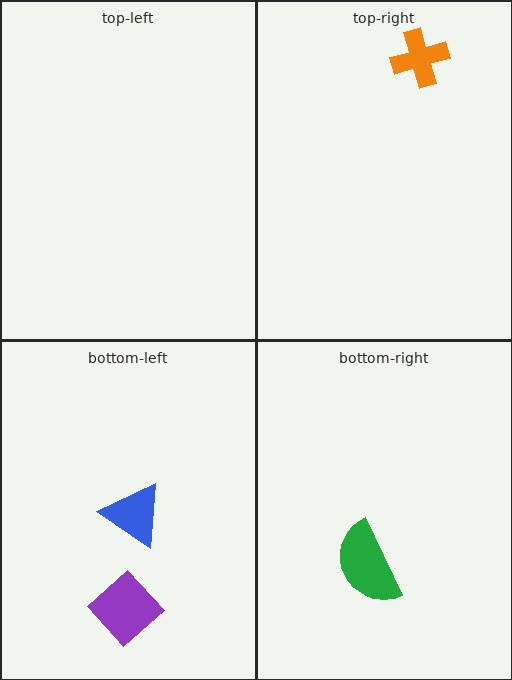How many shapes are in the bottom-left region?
2.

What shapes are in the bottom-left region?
The blue triangle, the purple diamond.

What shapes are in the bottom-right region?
The green semicircle.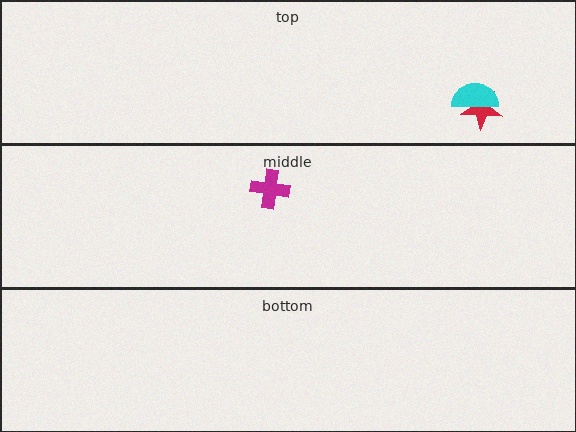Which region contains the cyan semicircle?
The top region.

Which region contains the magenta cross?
The middle region.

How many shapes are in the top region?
2.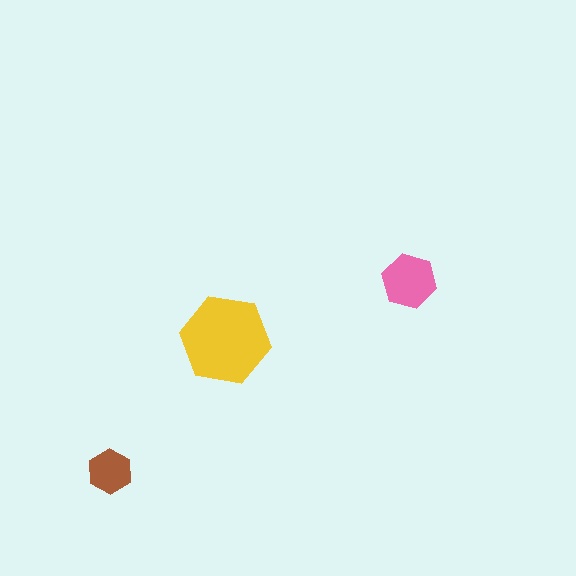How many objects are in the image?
There are 3 objects in the image.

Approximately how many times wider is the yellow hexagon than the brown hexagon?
About 2 times wider.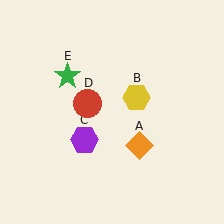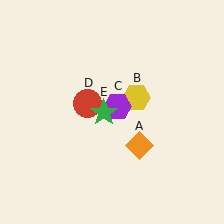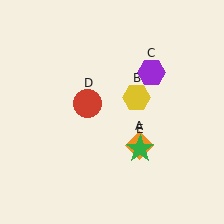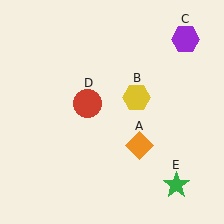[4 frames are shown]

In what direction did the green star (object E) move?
The green star (object E) moved down and to the right.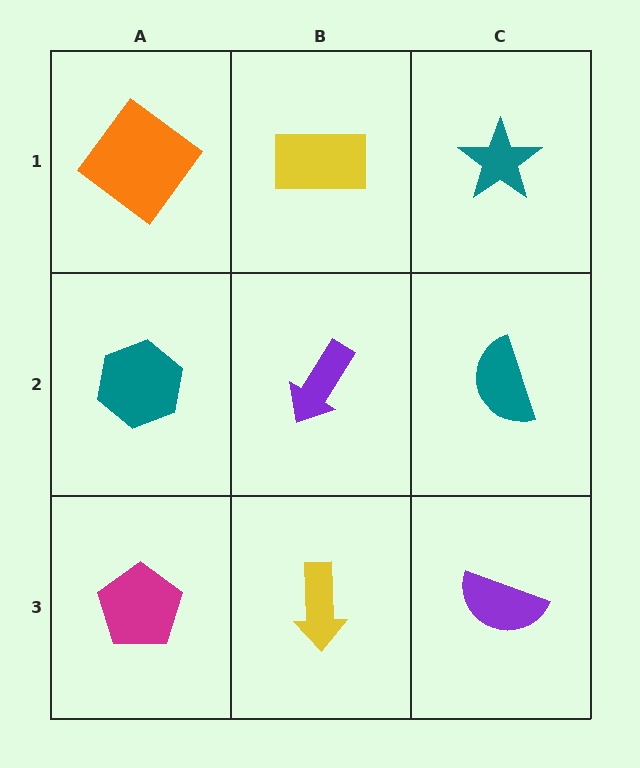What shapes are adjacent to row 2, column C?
A teal star (row 1, column C), a purple semicircle (row 3, column C), a purple arrow (row 2, column B).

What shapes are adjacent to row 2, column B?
A yellow rectangle (row 1, column B), a yellow arrow (row 3, column B), a teal hexagon (row 2, column A), a teal semicircle (row 2, column C).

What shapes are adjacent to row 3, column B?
A purple arrow (row 2, column B), a magenta pentagon (row 3, column A), a purple semicircle (row 3, column C).